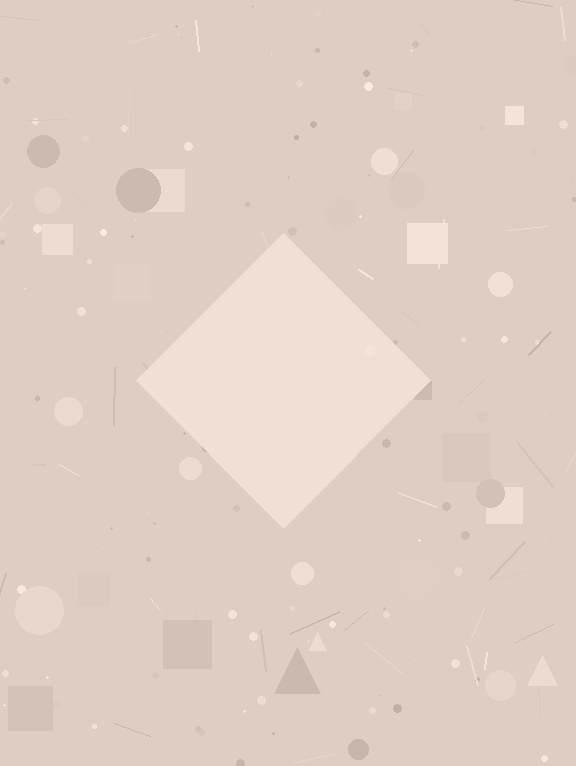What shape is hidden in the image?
A diamond is hidden in the image.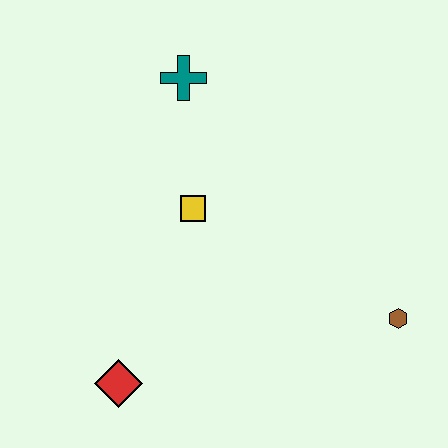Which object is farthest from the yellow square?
The brown hexagon is farthest from the yellow square.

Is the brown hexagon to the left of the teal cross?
No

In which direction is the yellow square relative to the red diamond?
The yellow square is above the red diamond.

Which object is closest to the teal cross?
The yellow square is closest to the teal cross.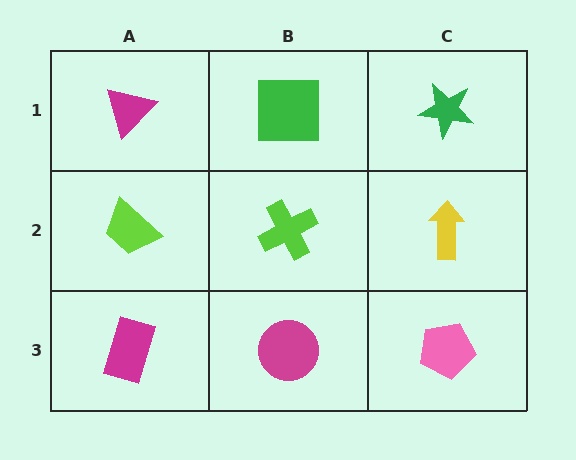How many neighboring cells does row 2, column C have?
3.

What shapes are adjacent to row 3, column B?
A lime cross (row 2, column B), a magenta rectangle (row 3, column A), a pink pentagon (row 3, column C).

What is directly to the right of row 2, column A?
A lime cross.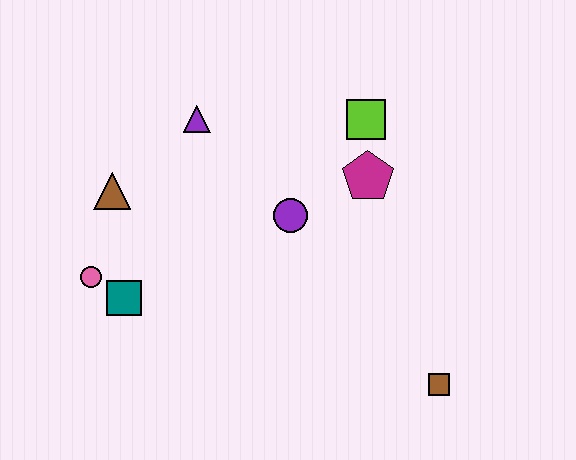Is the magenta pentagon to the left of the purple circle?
No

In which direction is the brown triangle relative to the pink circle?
The brown triangle is above the pink circle.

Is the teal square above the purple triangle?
No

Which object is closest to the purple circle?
The magenta pentagon is closest to the purple circle.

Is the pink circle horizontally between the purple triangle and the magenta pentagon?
No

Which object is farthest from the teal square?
The brown square is farthest from the teal square.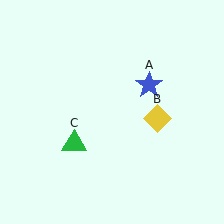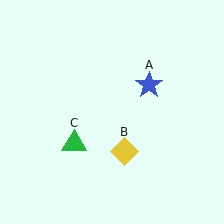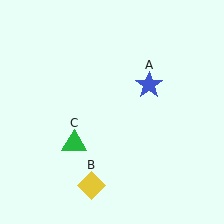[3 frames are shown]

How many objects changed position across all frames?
1 object changed position: yellow diamond (object B).